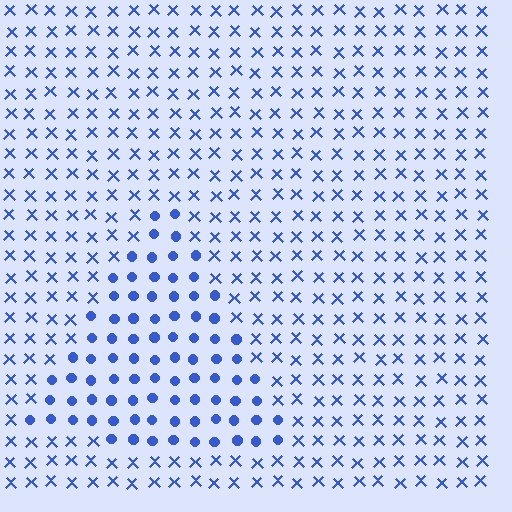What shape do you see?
I see a triangle.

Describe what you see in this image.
The image is filled with small blue elements arranged in a uniform grid. A triangle-shaped region contains circles, while the surrounding area contains X marks. The boundary is defined purely by the change in element shape.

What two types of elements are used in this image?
The image uses circles inside the triangle region and X marks outside it.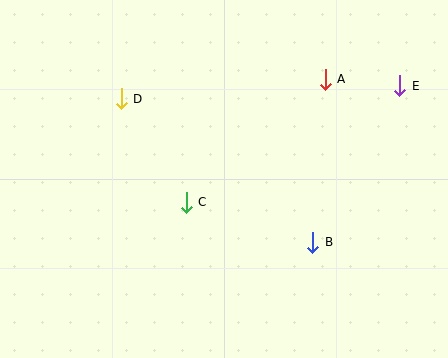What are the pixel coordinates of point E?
Point E is at (400, 86).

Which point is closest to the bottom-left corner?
Point C is closest to the bottom-left corner.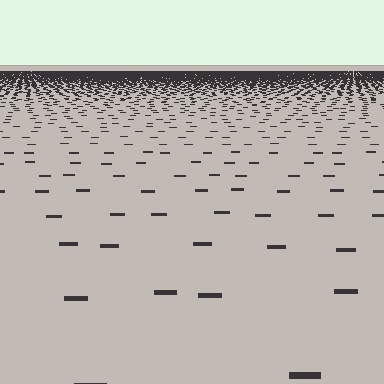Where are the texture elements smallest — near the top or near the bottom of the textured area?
Near the top.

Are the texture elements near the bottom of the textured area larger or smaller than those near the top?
Larger. Near the bottom, elements are closer to the viewer and appear at a bigger on-screen size.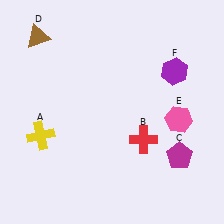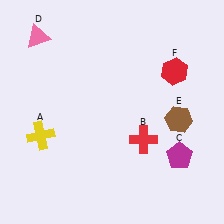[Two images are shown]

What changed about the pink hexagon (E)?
In Image 1, E is pink. In Image 2, it changed to brown.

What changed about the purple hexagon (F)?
In Image 1, F is purple. In Image 2, it changed to red.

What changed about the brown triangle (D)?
In Image 1, D is brown. In Image 2, it changed to pink.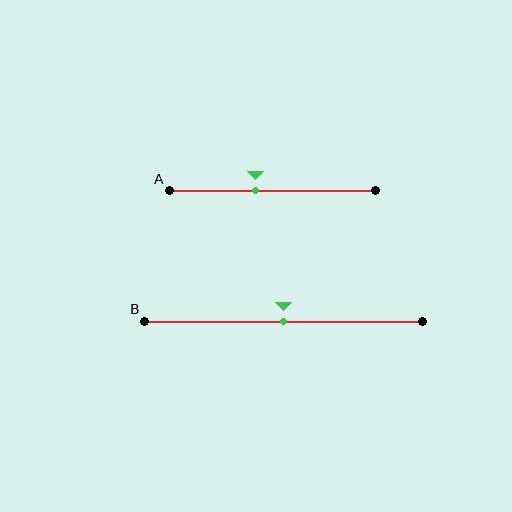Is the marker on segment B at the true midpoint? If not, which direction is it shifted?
Yes, the marker on segment B is at the true midpoint.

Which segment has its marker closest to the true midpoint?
Segment B has its marker closest to the true midpoint.